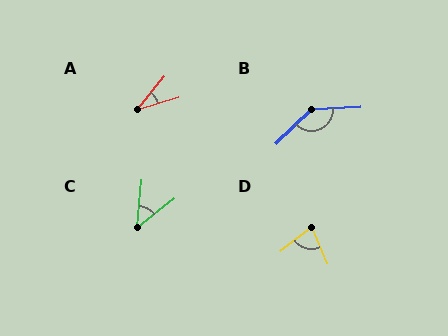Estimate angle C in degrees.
Approximately 47 degrees.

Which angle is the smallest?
A, at approximately 33 degrees.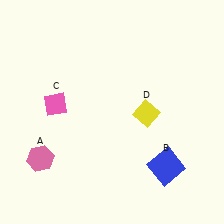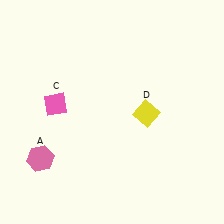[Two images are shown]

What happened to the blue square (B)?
The blue square (B) was removed in Image 2. It was in the bottom-right area of Image 1.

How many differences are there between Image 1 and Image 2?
There is 1 difference between the two images.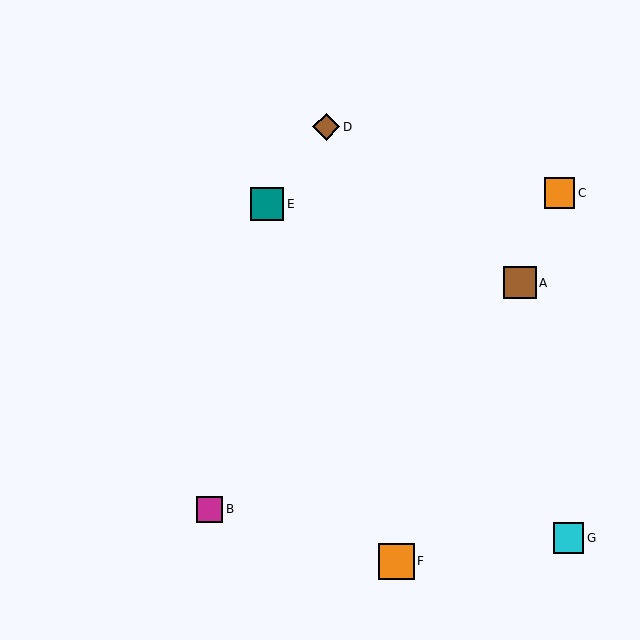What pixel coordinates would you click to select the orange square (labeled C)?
Click at (560, 193) to select the orange square C.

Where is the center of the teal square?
The center of the teal square is at (267, 204).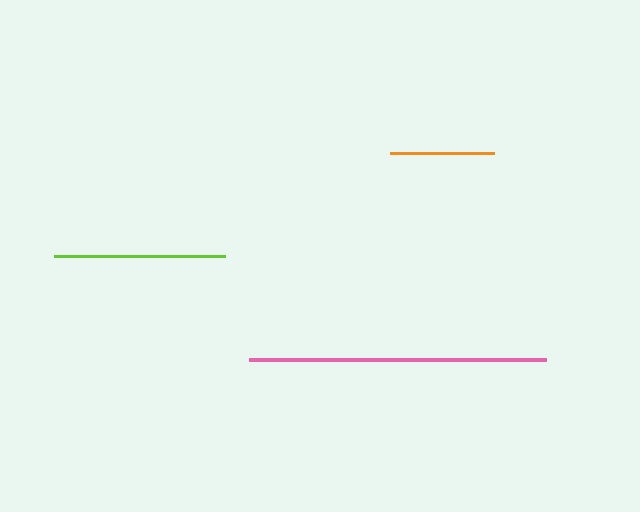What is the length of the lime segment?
The lime segment is approximately 172 pixels long.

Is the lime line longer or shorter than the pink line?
The pink line is longer than the lime line.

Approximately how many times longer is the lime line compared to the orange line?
The lime line is approximately 1.7 times the length of the orange line.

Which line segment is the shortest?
The orange line is the shortest at approximately 103 pixels.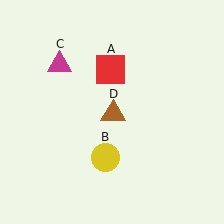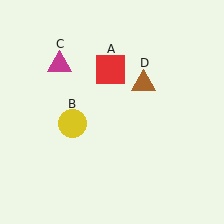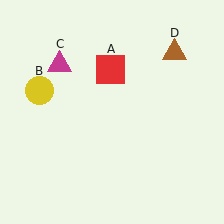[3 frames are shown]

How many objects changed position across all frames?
2 objects changed position: yellow circle (object B), brown triangle (object D).